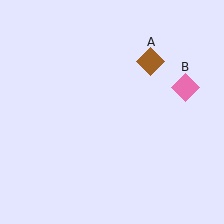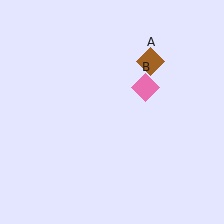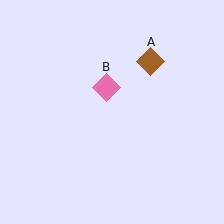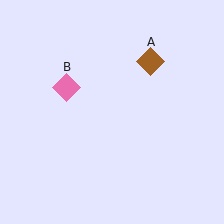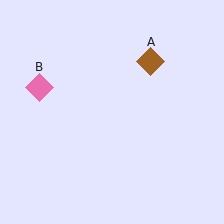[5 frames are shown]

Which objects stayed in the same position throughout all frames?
Brown diamond (object A) remained stationary.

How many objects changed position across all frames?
1 object changed position: pink diamond (object B).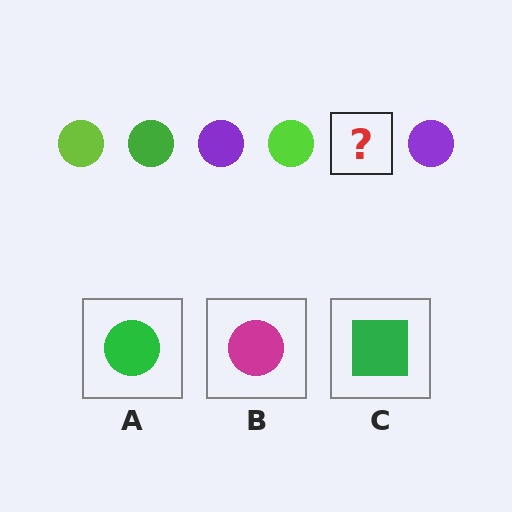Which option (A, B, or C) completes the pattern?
A.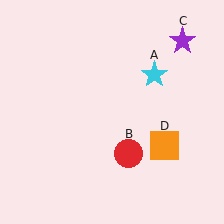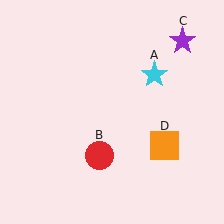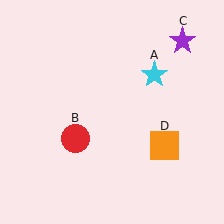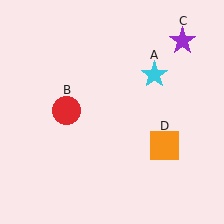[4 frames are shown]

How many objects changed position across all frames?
1 object changed position: red circle (object B).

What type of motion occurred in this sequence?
The red circle (object B) rotated clockwise around the center of the scene.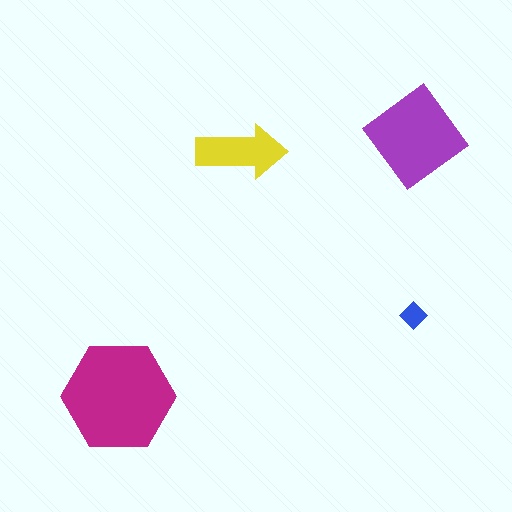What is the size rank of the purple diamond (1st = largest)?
2nd.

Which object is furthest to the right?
The purple diamond is rightmost.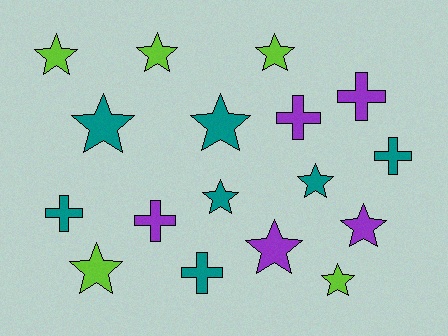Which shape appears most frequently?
Star, with 11 objects.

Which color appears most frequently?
Teal, with 7 objects.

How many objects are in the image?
There are 17 objects.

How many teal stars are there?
There are 4 teal stars.